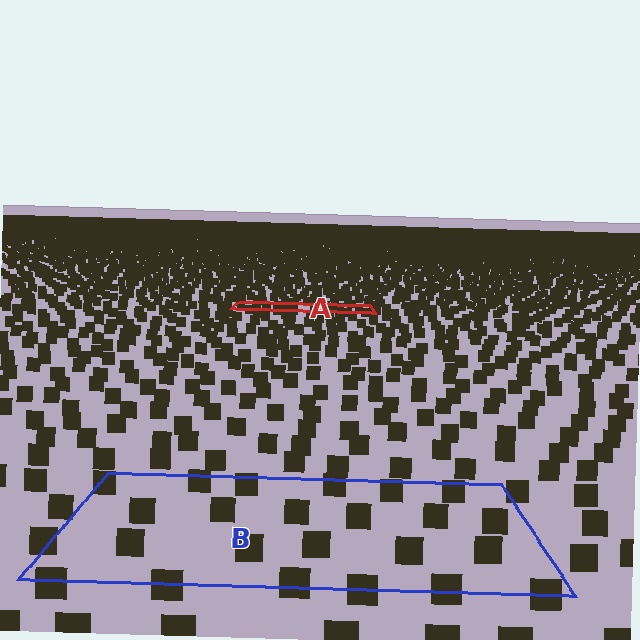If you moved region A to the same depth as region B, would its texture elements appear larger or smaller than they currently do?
They would appear larger. At a closer depth, the same texture elements are projected at a bigger on-screen size.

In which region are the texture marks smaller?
The texture marks are smaller in region A, because it is farther away.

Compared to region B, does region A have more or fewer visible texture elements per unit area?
Region A has more texture elements per unit area — they are packed more densely because it is farther away.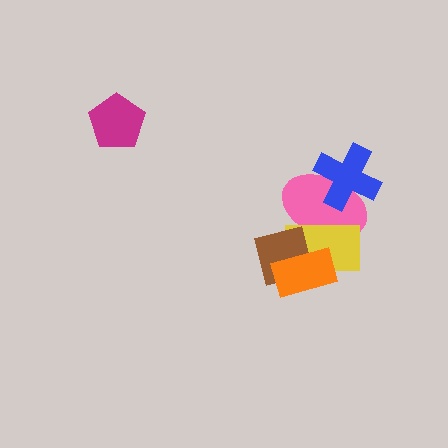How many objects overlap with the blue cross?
1 object overlaps with the blue cross.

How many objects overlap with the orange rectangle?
2 objects overlap with the orange rectangle.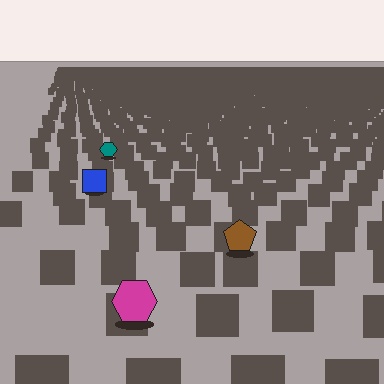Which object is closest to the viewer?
The magenta hexagon is closest. The texture marks near it are larger and more spread out.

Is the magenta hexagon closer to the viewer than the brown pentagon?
Yes. The magenta hexagon is closer — you can tell from the texture gradient: the ground texture is coarser near it.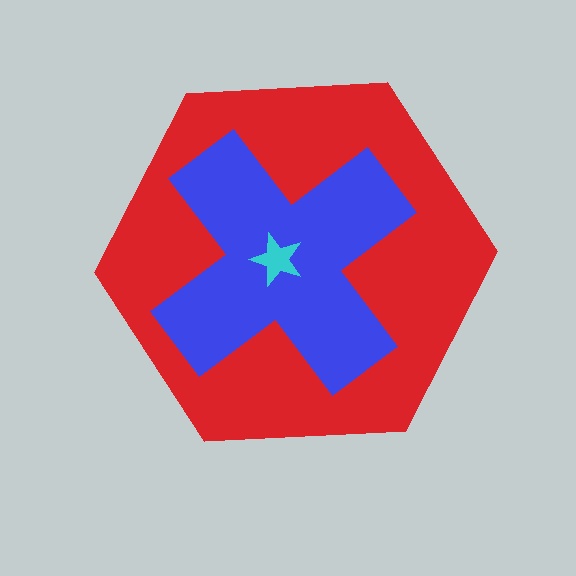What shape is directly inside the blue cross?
The cyan star.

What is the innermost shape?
The cyan star.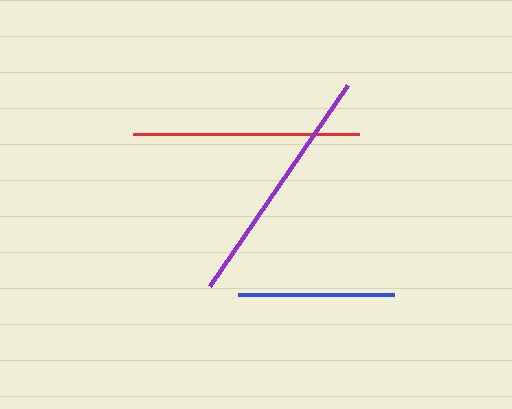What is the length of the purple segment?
The purple segment is approximately 244 pixels long.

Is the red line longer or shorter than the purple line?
The purple line is longer than the red line.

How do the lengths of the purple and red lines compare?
The purple and red lines are approximately the same length.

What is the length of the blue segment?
The blue segment is approximately 157 pixels long.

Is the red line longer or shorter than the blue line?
The red line is longer than the blue line.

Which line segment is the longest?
The purple line is the longest at approximately 244 pixels.